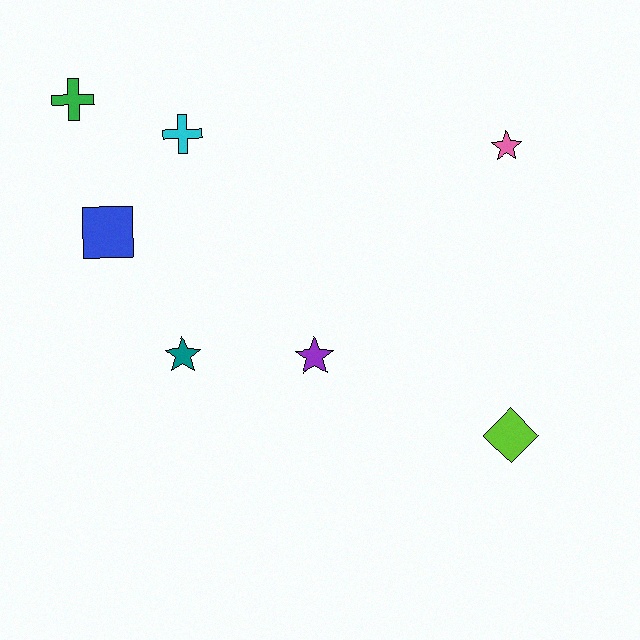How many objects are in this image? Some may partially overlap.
There are 7 objects.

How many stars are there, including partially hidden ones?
There are 3 stars.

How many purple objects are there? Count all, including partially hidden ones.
There is 1 purple object.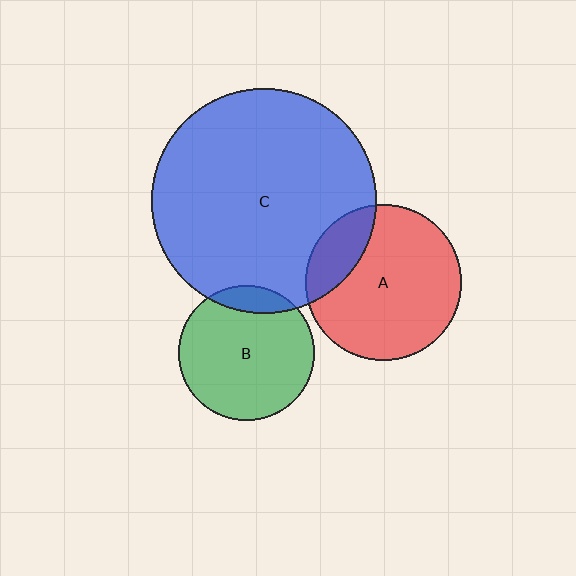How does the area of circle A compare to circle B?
Approximately 1.3 times.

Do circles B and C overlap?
Yes.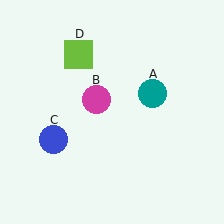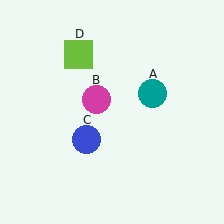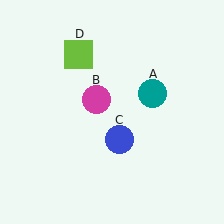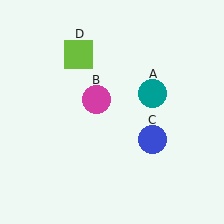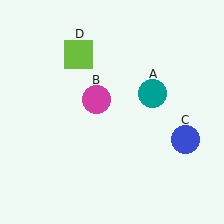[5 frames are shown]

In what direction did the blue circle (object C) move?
The blue circle (object C) moved right.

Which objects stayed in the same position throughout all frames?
Teal circle (object A) and magenta circle (object B) and lime square (object D) remained stationary.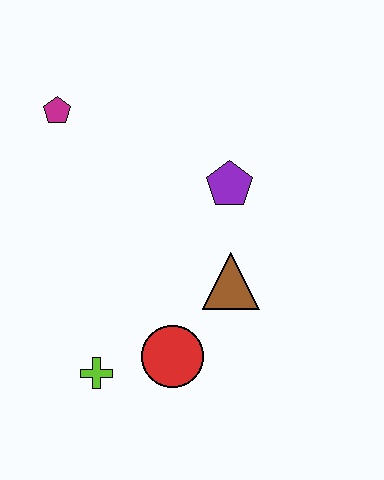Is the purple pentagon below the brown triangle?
No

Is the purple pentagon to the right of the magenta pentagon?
Yes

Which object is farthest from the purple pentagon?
The lime cross is farthest from the purple pentagon.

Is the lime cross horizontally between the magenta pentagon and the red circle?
Yes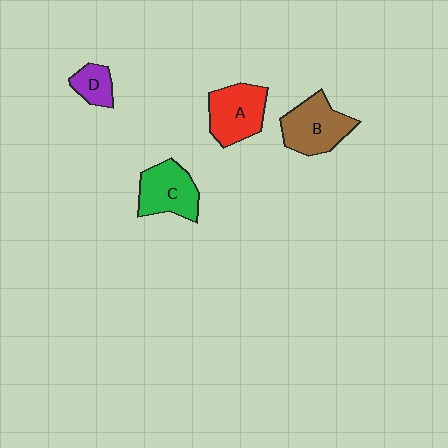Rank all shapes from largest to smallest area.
From largest to smallest: B (brown), A (red), C (green), D (purple).